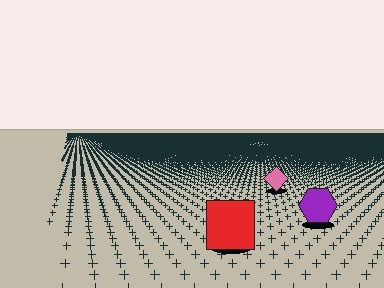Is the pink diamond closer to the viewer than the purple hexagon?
No. The purple hexagon is closer — you can tell from the texture gradient: the ground texture is coarser near it.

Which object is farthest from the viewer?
The pink diamond is farthest from the viewer. It appears smaller and the ground texture around it is denser.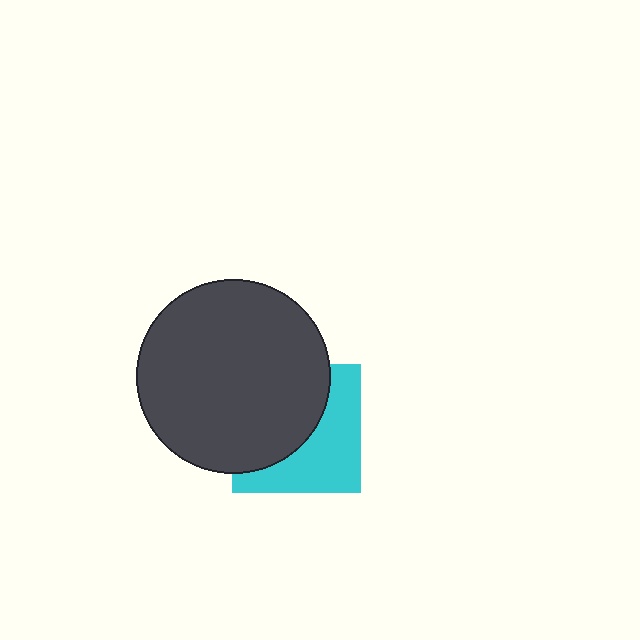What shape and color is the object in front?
The object in front is a dark gray circle.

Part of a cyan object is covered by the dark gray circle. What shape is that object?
It is a square.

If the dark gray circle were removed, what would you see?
You would see the complete cyan square.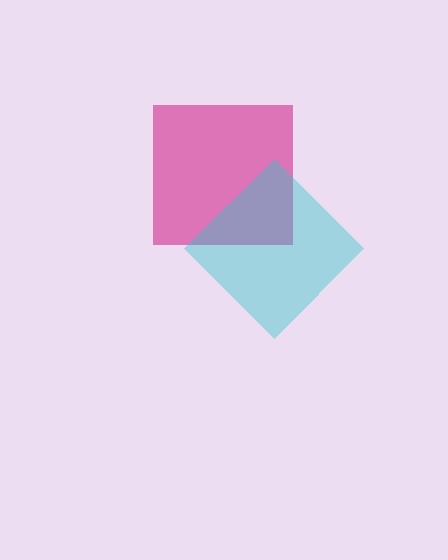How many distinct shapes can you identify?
There are 2 distinct shapes: a magenta square, a cyan diamond.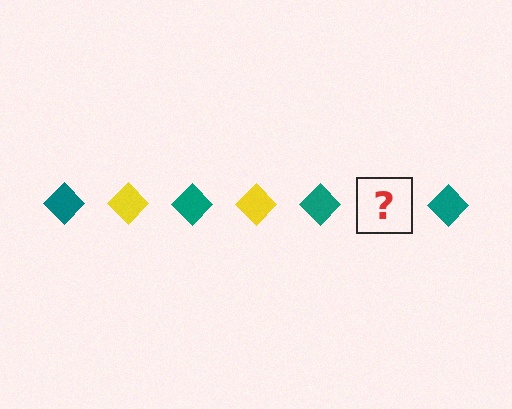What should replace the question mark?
The question mark should be replaced with a yellow diamond.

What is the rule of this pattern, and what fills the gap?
The rule is that the pattern cycles through teal, yellow diamonds. The gap should be filled with a yellow diamond.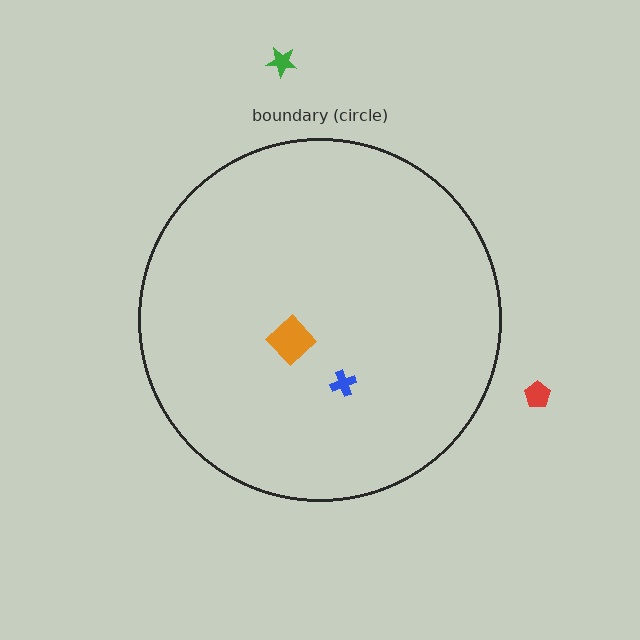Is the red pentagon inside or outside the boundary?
Outside.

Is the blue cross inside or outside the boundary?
Inside.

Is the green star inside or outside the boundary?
Outside.